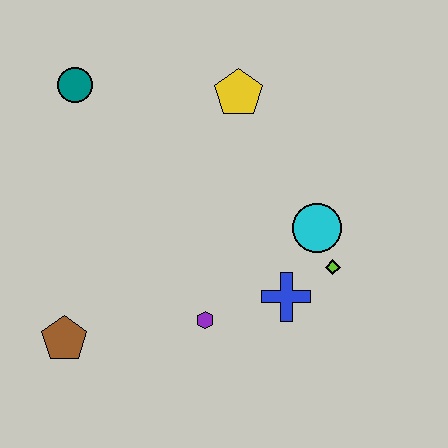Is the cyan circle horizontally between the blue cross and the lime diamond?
Yes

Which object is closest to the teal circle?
The yellow pentagon is closest to the teal circle.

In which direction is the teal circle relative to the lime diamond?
The teal circle is to the left of the lime diamond.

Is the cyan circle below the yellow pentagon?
Yes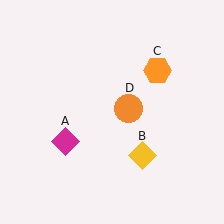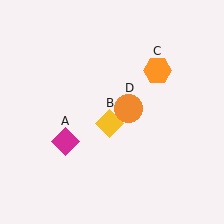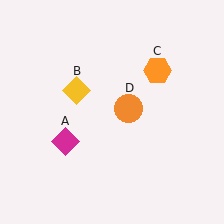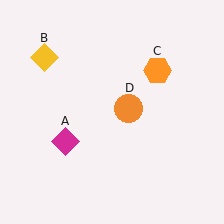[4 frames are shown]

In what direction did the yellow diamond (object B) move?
The yellow diamond (object B) moved up and to the left.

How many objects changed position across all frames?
1 object changed position: yellow diamond (object B).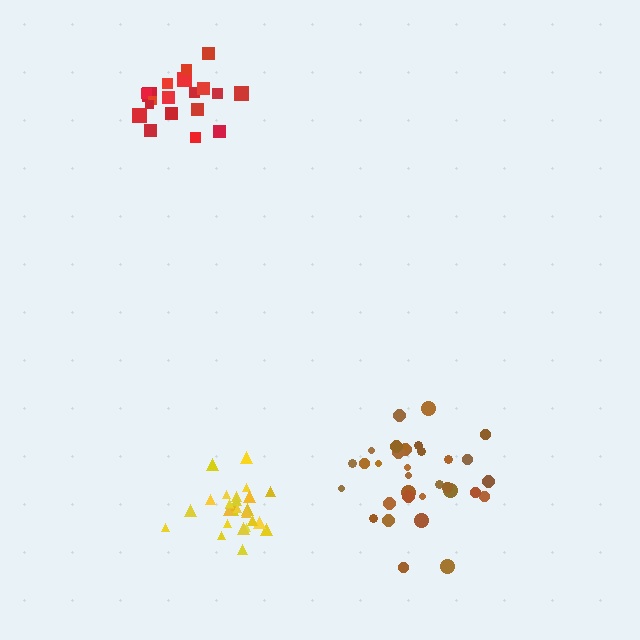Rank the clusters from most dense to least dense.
yellow, red, brown.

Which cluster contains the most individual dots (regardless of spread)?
Brown (33).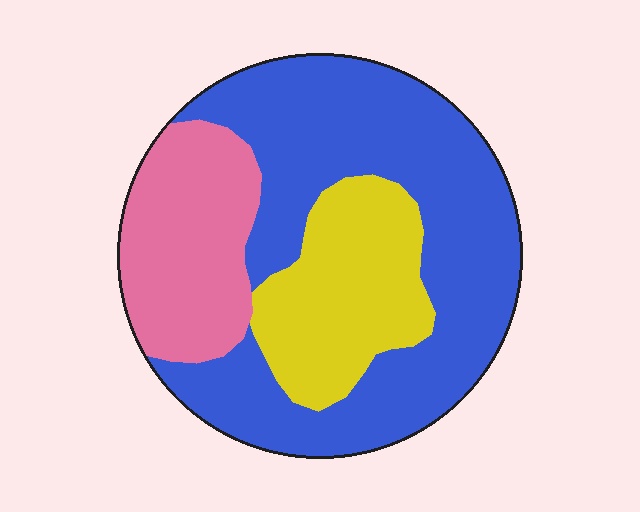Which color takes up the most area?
Blue, at roughly 55%.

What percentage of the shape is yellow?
Yellow takes up about one fifth (1/5) of the shape.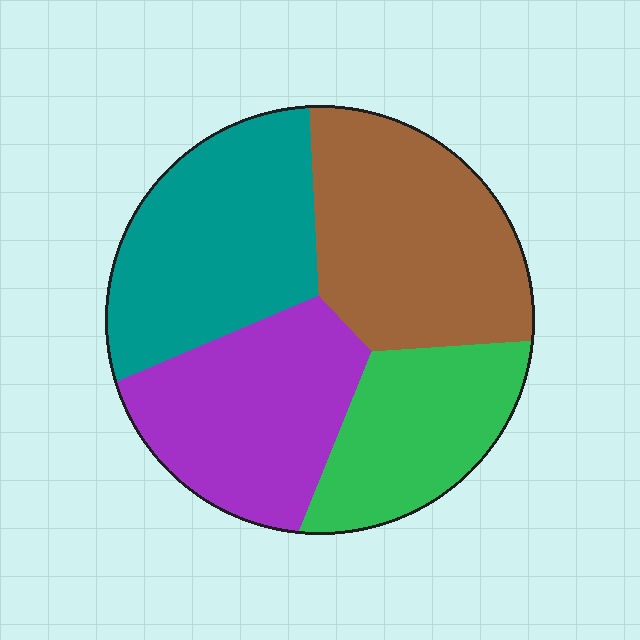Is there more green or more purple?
Purple.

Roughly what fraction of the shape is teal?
Teal takes up about one quarter (1/4) of the shape.